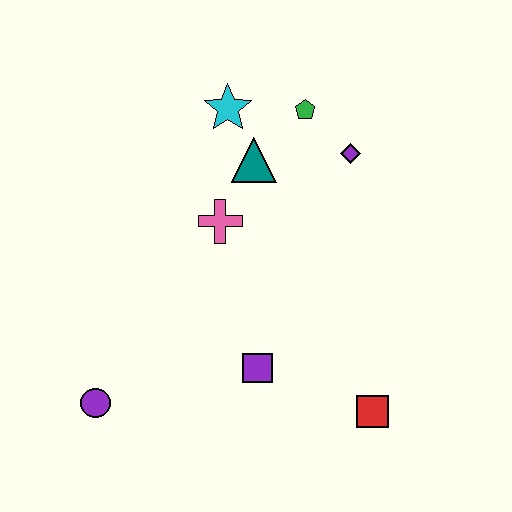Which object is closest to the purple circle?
The purple square is closest to the purple circle.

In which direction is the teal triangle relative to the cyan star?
The teal triangle is below the cyan star.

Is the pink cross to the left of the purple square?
Yes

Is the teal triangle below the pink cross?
No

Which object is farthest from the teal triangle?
The purple circle is farthest from the teal triangle.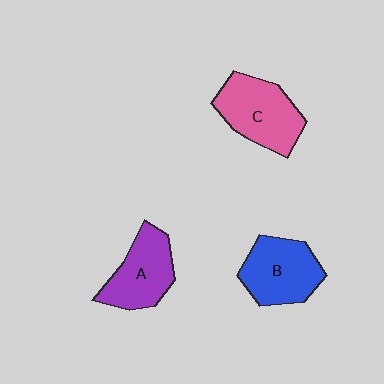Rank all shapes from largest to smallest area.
From largest to smallest: C (pink), B (blue), A (purple).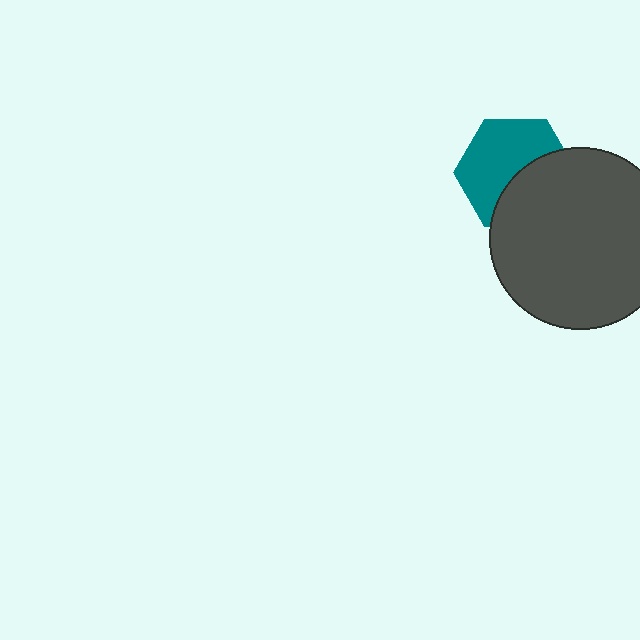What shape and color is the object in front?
The object in front is a dark gray circle.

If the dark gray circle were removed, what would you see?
You would see the complete teal hexagon.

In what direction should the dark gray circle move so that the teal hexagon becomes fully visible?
The dark gray circle should move toward the lower-right. That is the shortest direction to clear the overlap and leave the teal hexagon fully visible.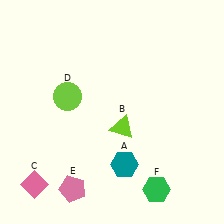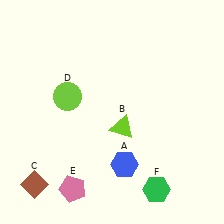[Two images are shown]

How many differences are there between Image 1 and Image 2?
There are 2 differences between the two images.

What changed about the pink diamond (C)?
In Image 1, C is pink. In Image 2, it changed to brown.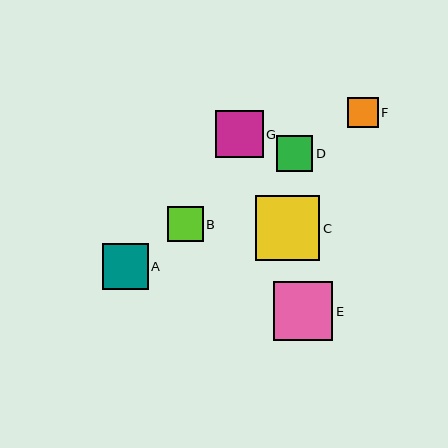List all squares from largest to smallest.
From largest to smallest: C, E, G, A, D, B, F.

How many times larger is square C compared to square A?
Square C is approximately 1.4 times the size of square A.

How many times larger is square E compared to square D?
Square E is approximately 1.6 times the size of square D.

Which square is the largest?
Square C is the largest with a size of approximately 65 pixels.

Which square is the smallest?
Square F is the smallest with a size of approximately 31 pixels.